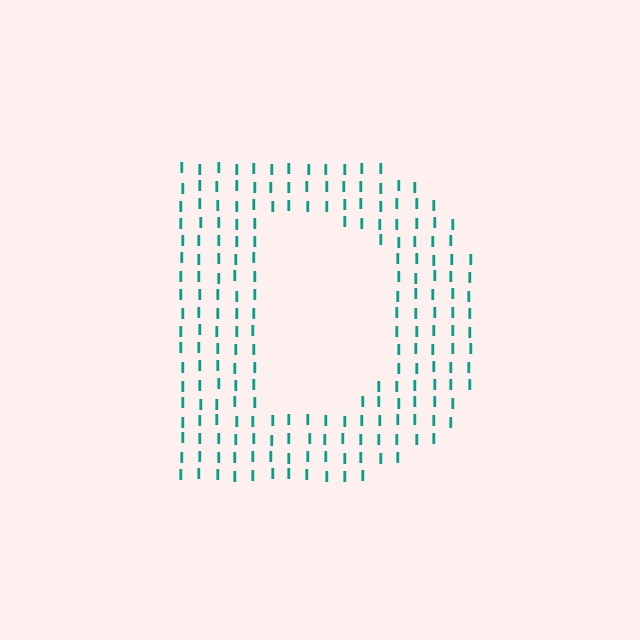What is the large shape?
The large shape is the letter D.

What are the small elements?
The small elements are letter I's.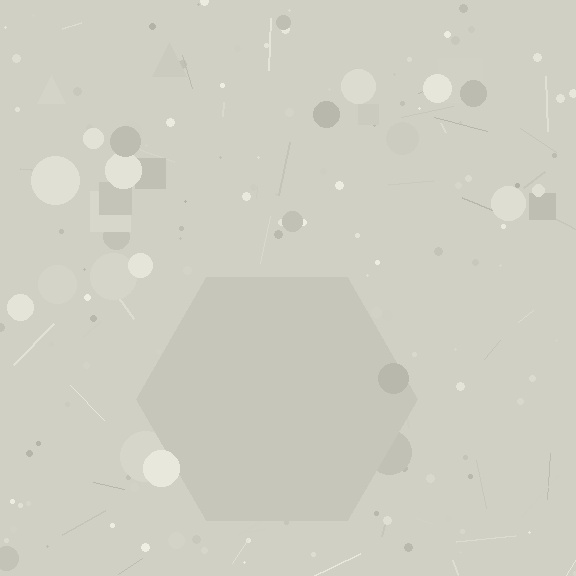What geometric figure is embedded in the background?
A hexagon is embedded in the background.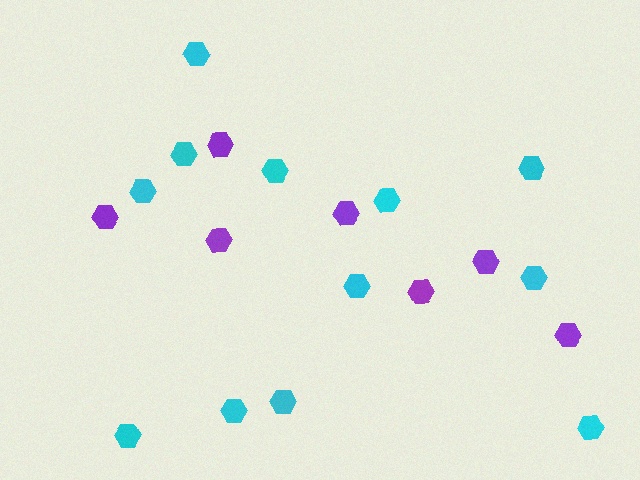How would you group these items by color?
There are 2 groups: one group of cyan hexagons (12) and one group of purple hexagons (7).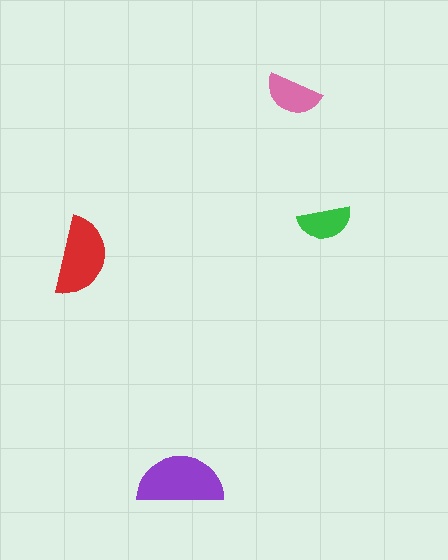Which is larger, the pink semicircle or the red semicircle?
The red one.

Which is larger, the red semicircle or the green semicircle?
The red one.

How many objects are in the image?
There are 4 objects in the image.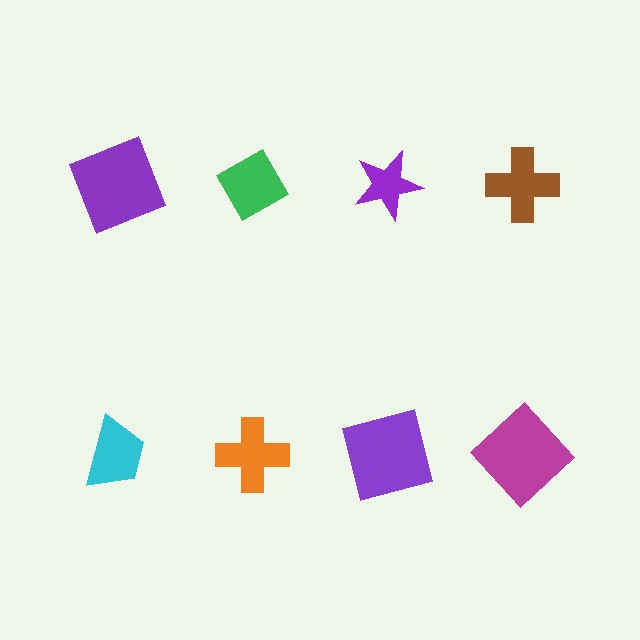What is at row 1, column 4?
A brown cross.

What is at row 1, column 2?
A green diamond.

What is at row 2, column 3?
A purple square.